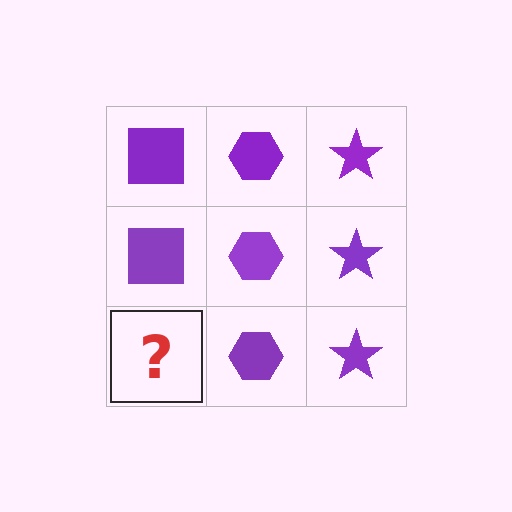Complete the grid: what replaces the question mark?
The question mark should be replaced with a purple square.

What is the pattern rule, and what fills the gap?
The rule is that each column has a consistent shape. The gap should be filled with a purple square.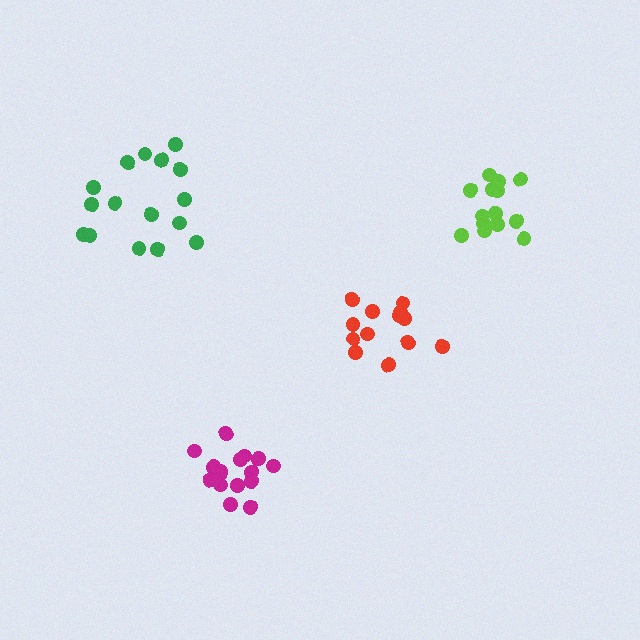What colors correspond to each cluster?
The clusters are colored: magenta, red, green, lime.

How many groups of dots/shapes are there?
There are 4 groups.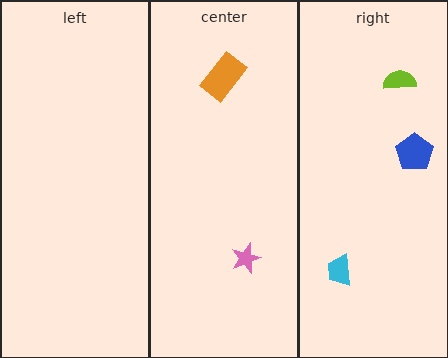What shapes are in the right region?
The cyan trapezoid, the blue pentagon, the lime semicircle.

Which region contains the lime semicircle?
The right region.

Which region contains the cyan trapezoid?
The right region.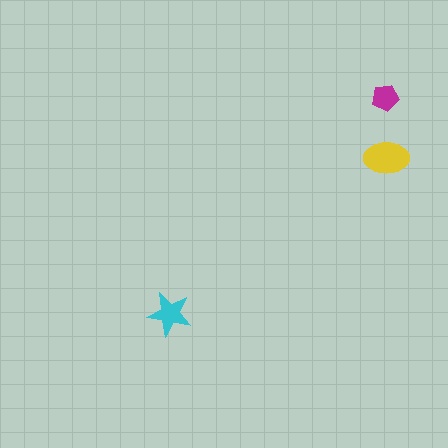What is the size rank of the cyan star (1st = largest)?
2nd.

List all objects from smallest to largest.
The magenta pentagon, the cyan star, the yellow ellipse.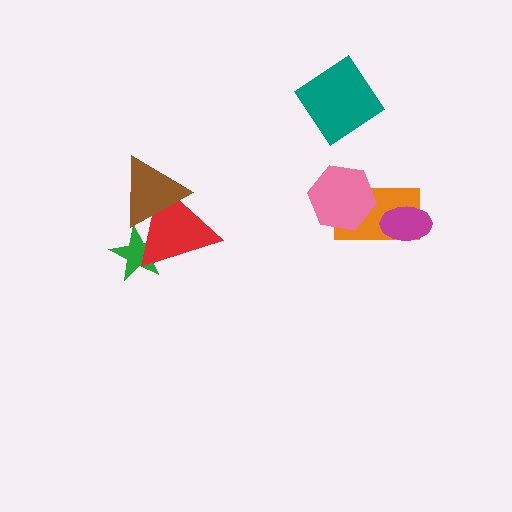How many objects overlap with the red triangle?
2 objects overlap with the red triangle.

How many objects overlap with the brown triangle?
2 objects overlap with the brown triangle.